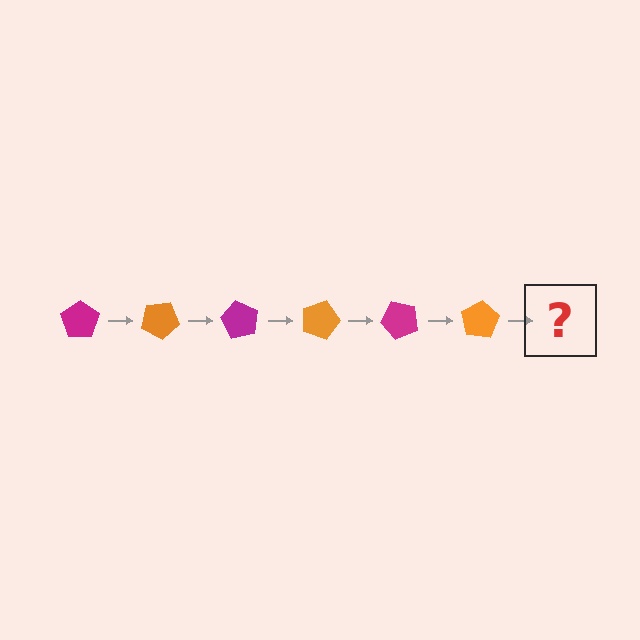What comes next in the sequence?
The next element should be a magenta pentagon, rotated 180 degrees from the start.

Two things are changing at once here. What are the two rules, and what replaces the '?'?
The two rules are that it rotates 30 degrees each step and the color cycles through magenta and orange. The '?' should be a magenta pentagon, rotated 180 degrees from the start.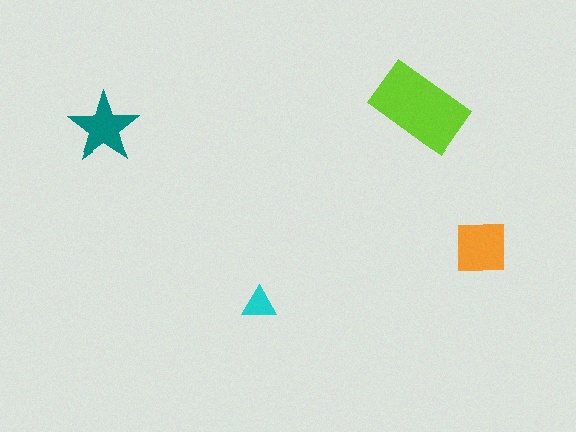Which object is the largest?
The lime rectangle.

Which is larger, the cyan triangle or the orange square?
The orange square.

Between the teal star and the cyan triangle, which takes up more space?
The teal star.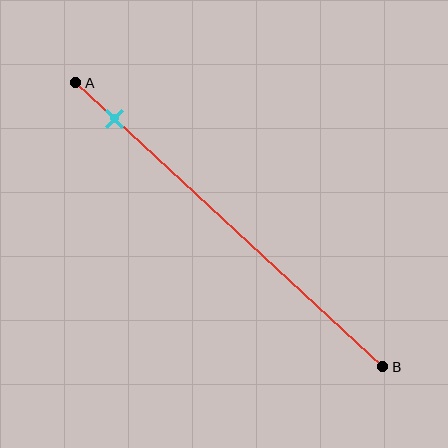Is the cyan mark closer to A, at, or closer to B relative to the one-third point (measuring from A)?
The cyan mark is closer to point A than the one-third point of segment AB.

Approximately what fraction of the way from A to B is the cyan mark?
The cyan mark is approximately 15% of the way from A to B.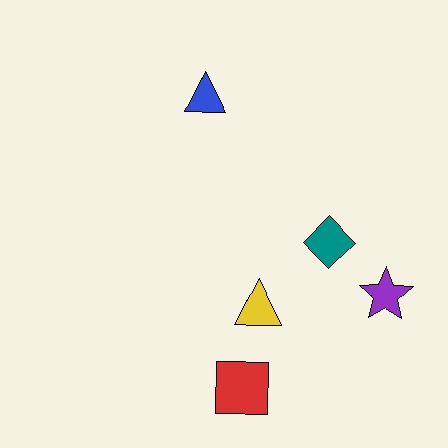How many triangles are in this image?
There are 2 triangles.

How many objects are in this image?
There are 5 objects.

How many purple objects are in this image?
There is 1 purple object.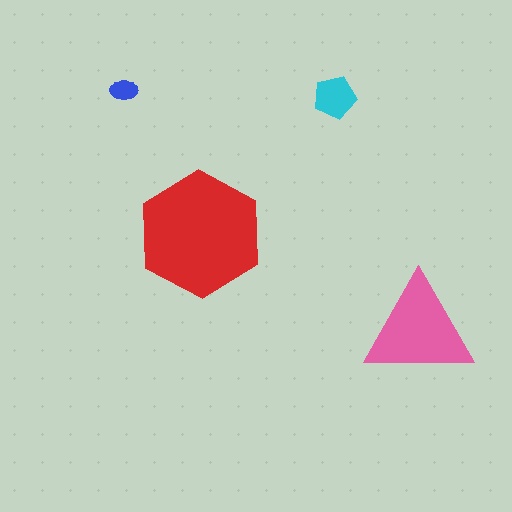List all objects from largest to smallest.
The red hexagon, the pink triangle, the cyan pentagon, the blue ellipse.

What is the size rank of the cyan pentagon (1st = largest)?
3rd.